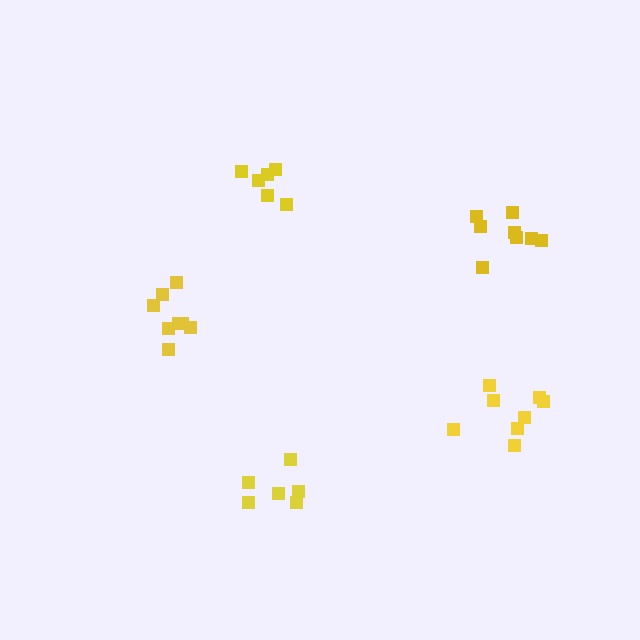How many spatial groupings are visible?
There are 5 spatial groupings.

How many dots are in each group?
Group 1: 6 dots, Group 2: 8 dots, Group 3: 8 dots, Group 4: 6 dots, Group 5: 8 dots (36 total).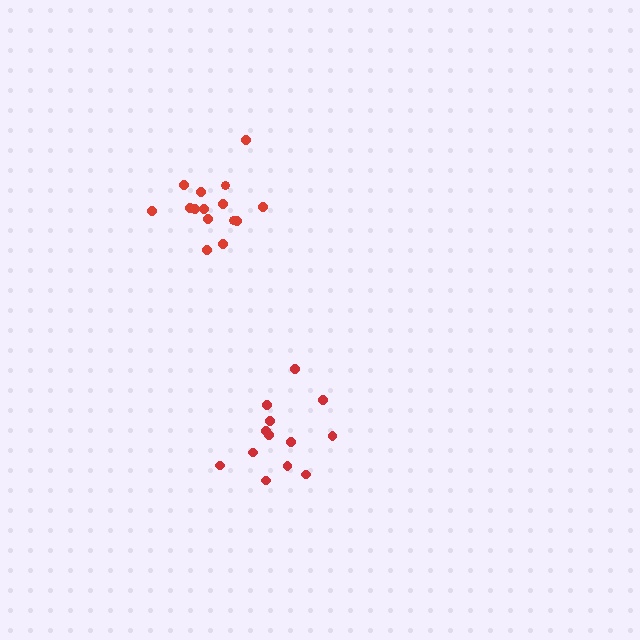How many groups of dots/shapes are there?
There are 2 groups.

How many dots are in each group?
Group 1: 15 dots, Group 2: 13 dots (28 total).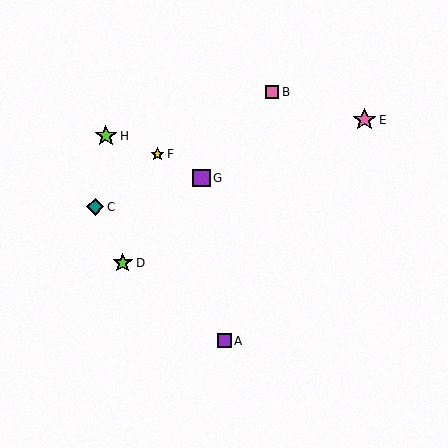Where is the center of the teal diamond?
The center of the teal diamond is at (95, 207).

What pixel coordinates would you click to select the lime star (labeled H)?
Click at (106, 136) to select the lime star H.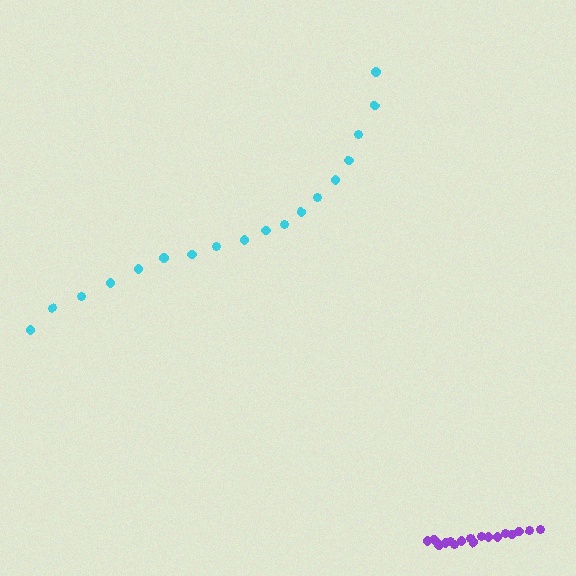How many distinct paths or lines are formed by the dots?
There are 2 distinct paths.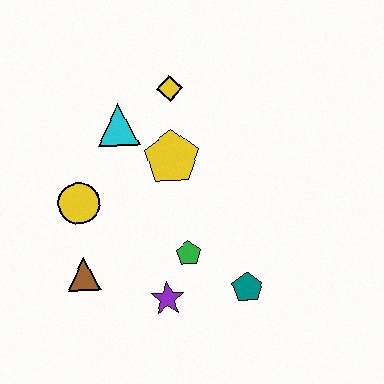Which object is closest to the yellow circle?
The brown triangle is closest to the yellow circle.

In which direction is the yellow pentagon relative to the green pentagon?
The yellow pentagon is above the green pentagon.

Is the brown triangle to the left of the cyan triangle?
Yes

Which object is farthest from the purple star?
The yellow diamond is farthest from the purple star.